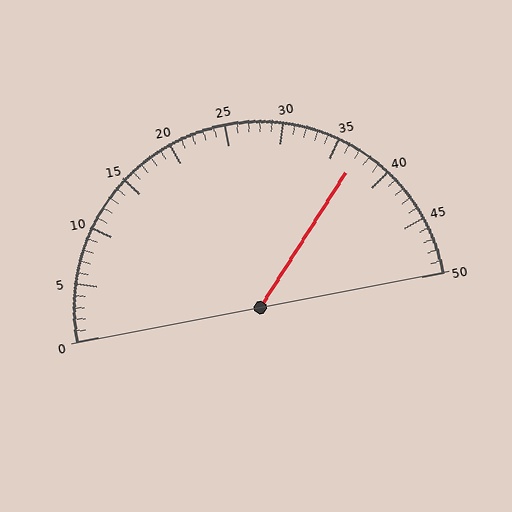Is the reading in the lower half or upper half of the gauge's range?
The reading is in the upper half of the range (0 to 50).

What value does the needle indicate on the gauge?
The needle indicates approximately 37.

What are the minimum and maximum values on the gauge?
The gauge ranges from 0 to 50.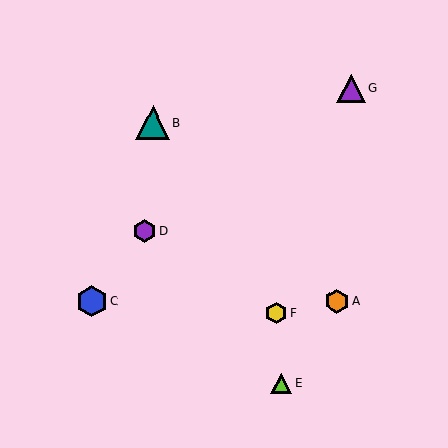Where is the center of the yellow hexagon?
The center of the yellow hexagon is at (276, 313).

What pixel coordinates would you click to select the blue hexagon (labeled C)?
Click at (92, 301) to select the blue hexagon C.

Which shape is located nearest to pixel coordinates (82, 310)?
The blue hexagon (labeled C) at (92, 301) is nearest to that location.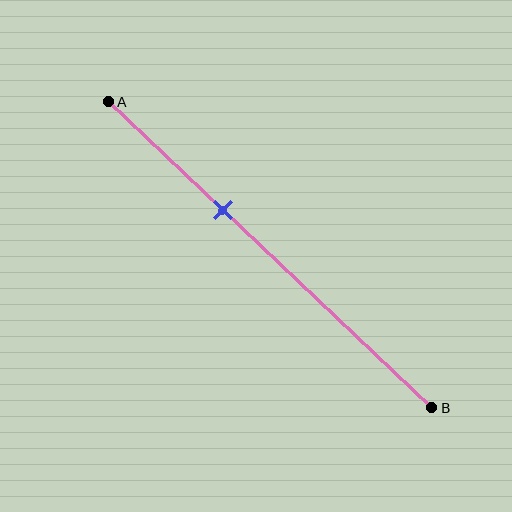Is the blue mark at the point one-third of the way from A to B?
Yes, the mark is approximately at the one-third point.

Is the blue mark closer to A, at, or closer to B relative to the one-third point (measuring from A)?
The blue mark is approximately at the one-third point of segment AB.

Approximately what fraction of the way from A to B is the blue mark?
The blue mark is approximately 35% of the way from A to B.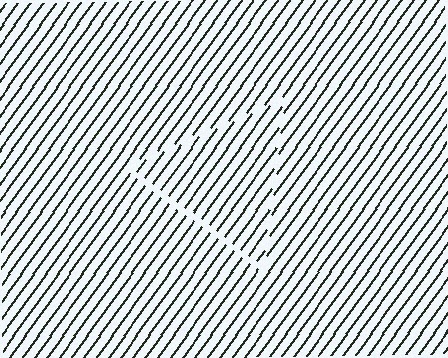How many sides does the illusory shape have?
3 sides — the line-ends trace a triangle.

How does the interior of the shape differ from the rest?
The interior of the shape contains the same grating, shifted by half a period — the contour is defined by the phase discontinuity where line-ends from the inner and outer gratings abut.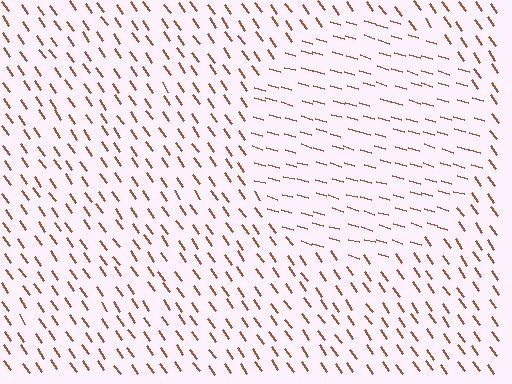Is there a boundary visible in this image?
Yes, there is a texture boundary formed by a change in line orientation.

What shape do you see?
I see a circle.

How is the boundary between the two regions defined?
The boundary is defined purely by a change in line orientation (approximately 39 degrees difference). All lines are the same color and thickness.